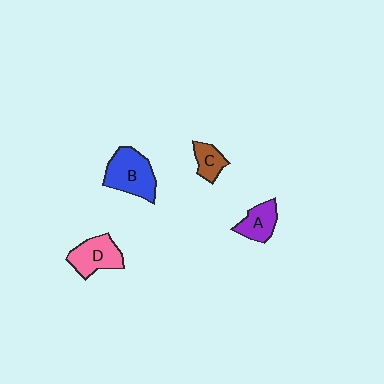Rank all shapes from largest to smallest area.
From largest to smallest: B (blue), D (pink), A (purple), C (brown).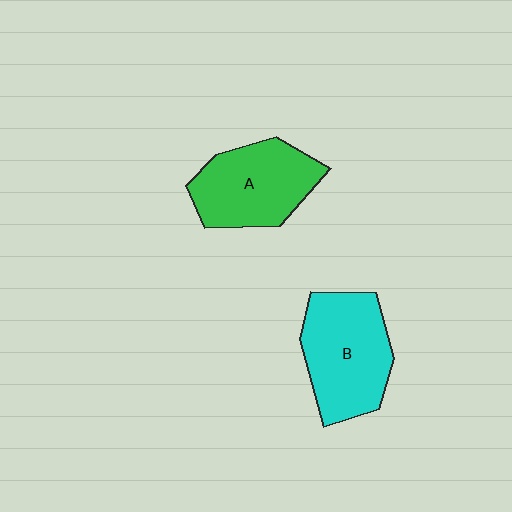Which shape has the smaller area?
Shape A (green).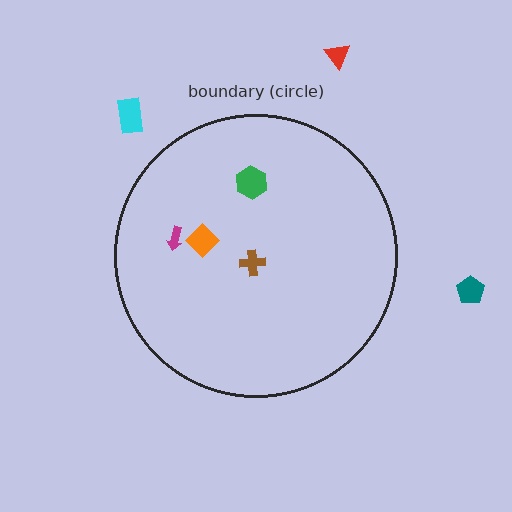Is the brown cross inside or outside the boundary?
Inside.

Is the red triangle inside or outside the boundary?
Outside.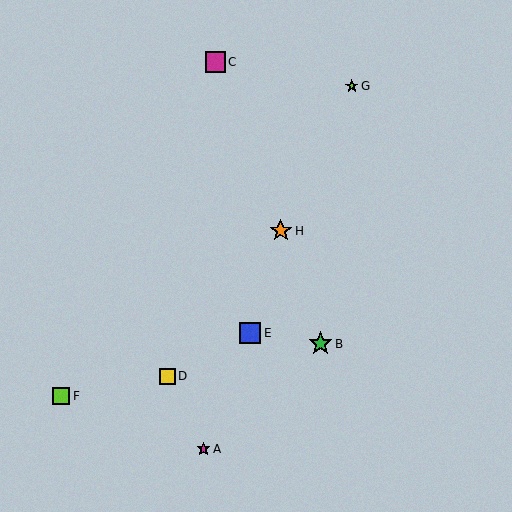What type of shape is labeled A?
Shape A is a magenta star.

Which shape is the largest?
The green star (labeled B) is the largest.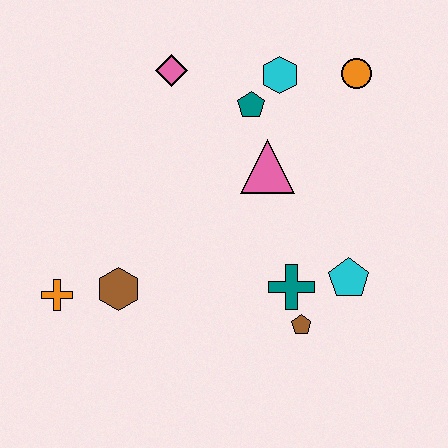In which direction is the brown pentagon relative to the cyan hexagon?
The brown pentagon is below the cyan hexagon.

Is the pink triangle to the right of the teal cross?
No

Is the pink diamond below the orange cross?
No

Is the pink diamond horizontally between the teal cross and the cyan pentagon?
No